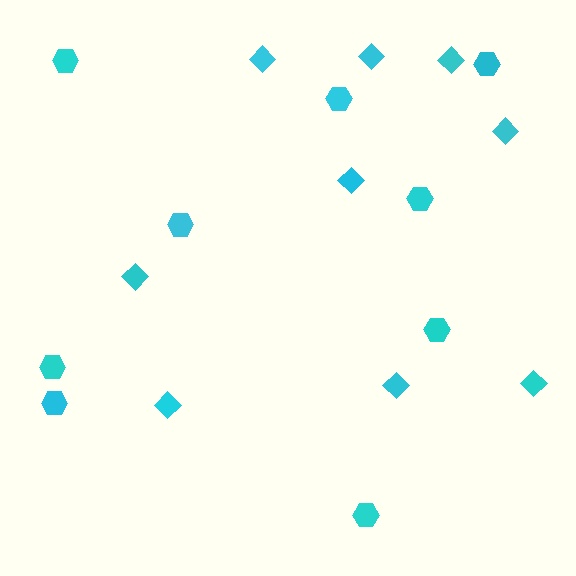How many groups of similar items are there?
There are 2 groups: one group of diamonds (9) and one group of hexagons (9).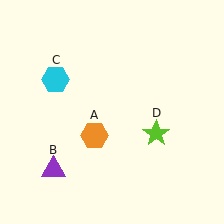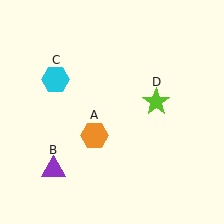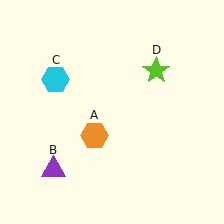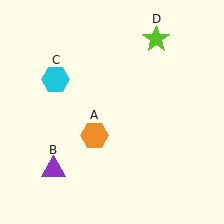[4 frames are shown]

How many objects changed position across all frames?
1 object changed position: lime star (object D).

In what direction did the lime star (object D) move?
The lime star (object D) moved up.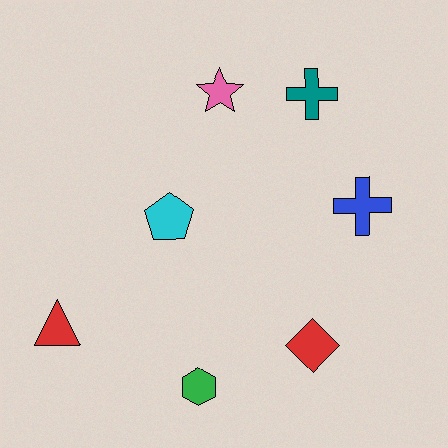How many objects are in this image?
There are 7 objects.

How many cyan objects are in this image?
There is 1 cyan object.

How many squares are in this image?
There are no squares.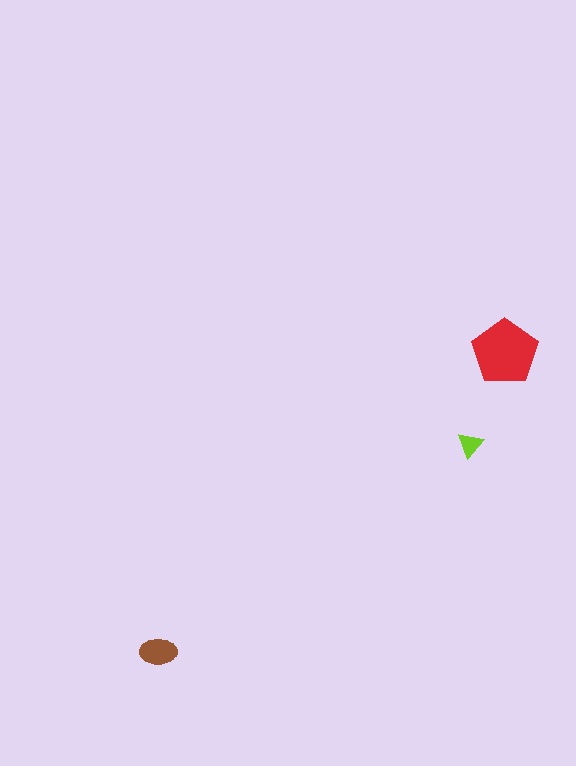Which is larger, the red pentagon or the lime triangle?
The red pentagon.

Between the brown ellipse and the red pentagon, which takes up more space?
The red pentagon.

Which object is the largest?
The red pentagon.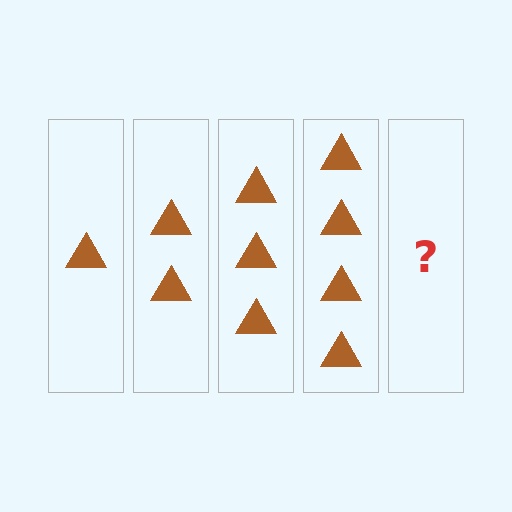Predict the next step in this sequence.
The next step is 5 triangles.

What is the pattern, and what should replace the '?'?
The pattern is that each step adds one more triangle. The '?' should be 5 triangles.